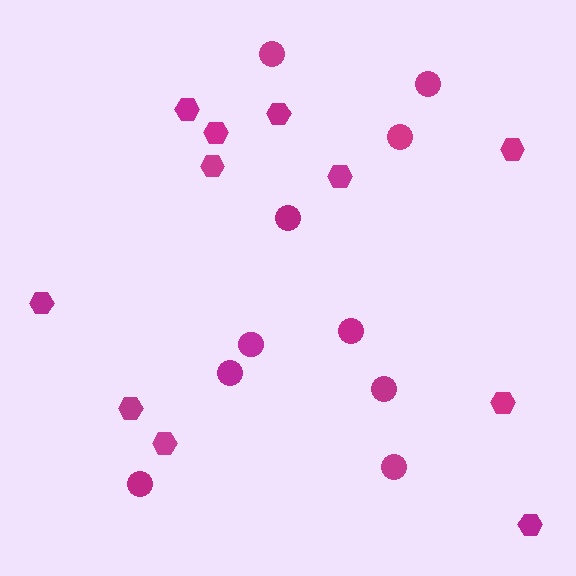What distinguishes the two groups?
There are 2 groups: one group of hexagons (11) and one group of circles (10).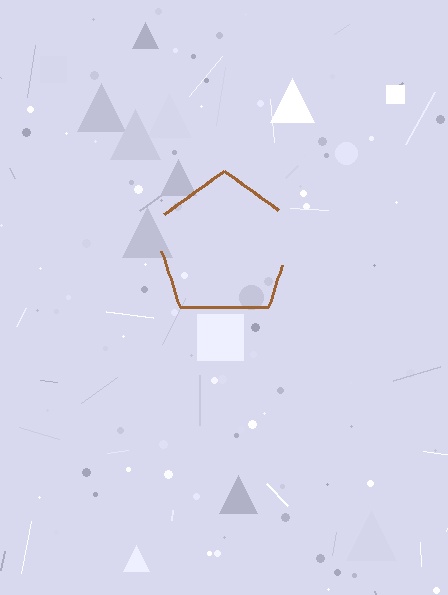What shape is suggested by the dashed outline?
The dashed outline suggests a pentagon.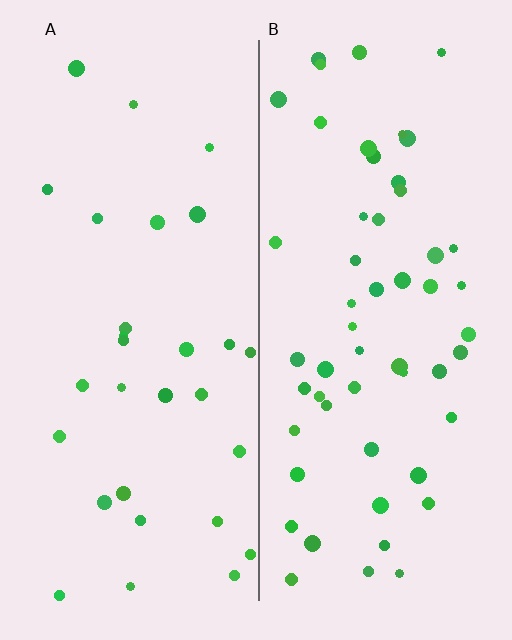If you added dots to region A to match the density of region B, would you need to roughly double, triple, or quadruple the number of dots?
Approximately double.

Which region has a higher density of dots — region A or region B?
B (the right).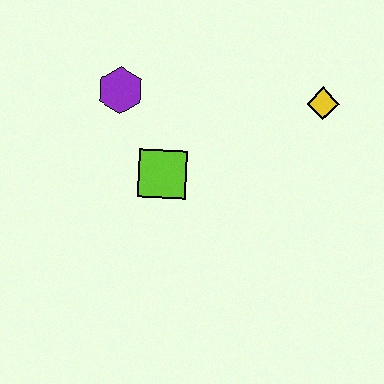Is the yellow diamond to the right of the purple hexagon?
Yes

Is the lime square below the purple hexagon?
Yes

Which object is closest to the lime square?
The purple hexagon is closest to the lime square.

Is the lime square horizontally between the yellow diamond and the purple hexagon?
Yes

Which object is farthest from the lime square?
The yellow diamond is farthest from the lime square.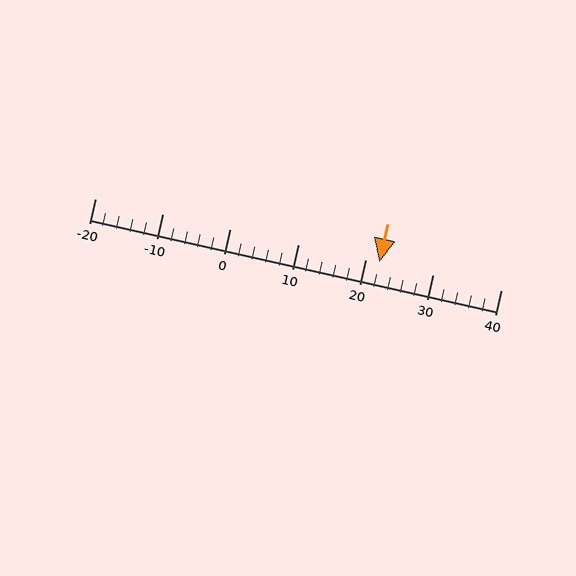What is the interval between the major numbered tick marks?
The major tick marks are spaced 10 units apart.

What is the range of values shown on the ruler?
The ruler shows values from -20 to 40.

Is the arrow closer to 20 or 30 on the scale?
The arrow is closer to 20.